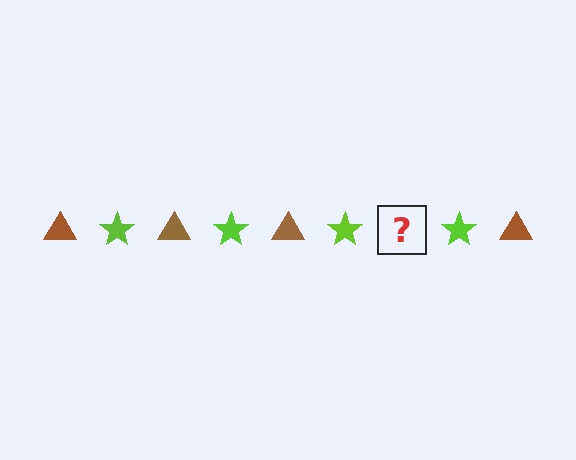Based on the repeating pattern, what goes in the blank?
The blank should be a brown triangle.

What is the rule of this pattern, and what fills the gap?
The rule is that the pattern alternates between brown triangle and lime star. The gap should be filled with a brown triangle.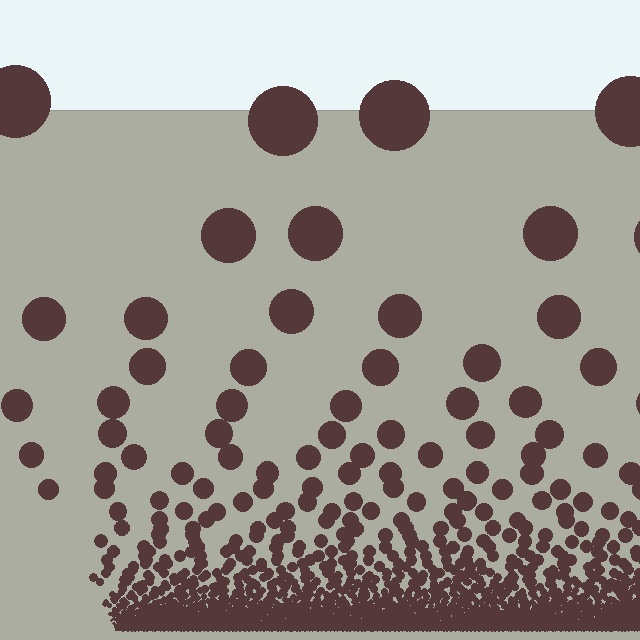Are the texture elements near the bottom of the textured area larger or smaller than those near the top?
Smaller. The gradient is inverted — elements near the bottom are smaller and denser.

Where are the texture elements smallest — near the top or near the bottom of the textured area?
Near the bottom.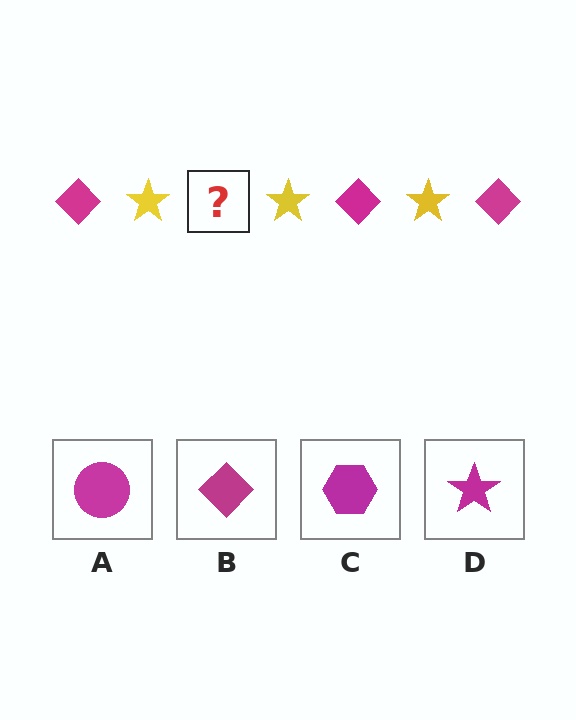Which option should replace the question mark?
Option B.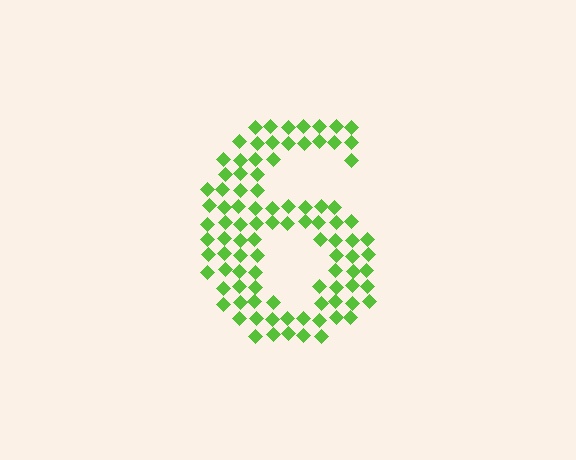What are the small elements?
The small elements are diamonds.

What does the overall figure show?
The overall figure shows the digit 6.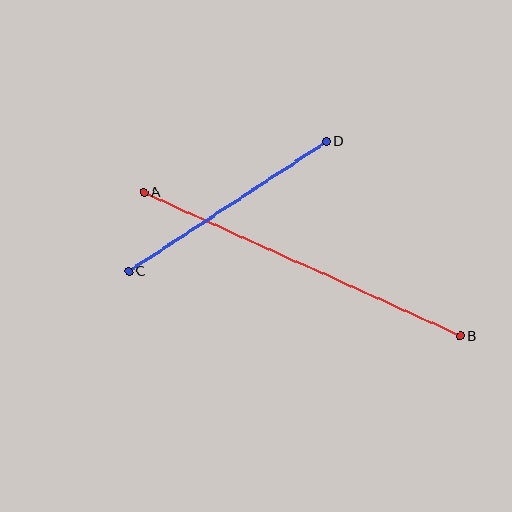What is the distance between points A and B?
The distance is approximately 348 pixels.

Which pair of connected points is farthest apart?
Points A and B are farthest apart.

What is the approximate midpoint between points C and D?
The midpoint is at approximately (228, 207) pixels.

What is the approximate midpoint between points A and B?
The midpoint is at approximately (302, 264) pixels.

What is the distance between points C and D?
The distance is approximately 236 pixels.